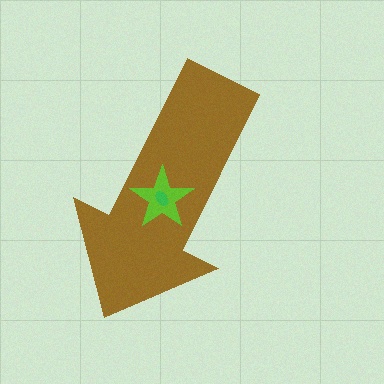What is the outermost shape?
The brown arrow.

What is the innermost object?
The green ellipse.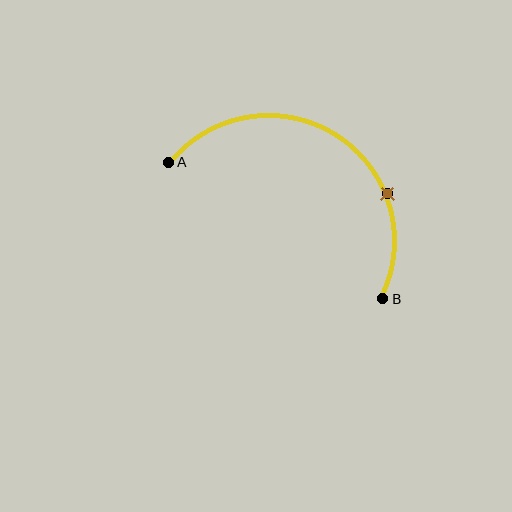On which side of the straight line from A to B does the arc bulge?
The arc bulges above the straight line connecting A and B.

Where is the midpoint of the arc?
The arc midpoint is the point on the curve farthest from the straight line joining A and B. It sits above that line.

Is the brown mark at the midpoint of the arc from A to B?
No. The brown mark lies on the arc but is closer to endpoint B. The arc midpoint would be at the point on the curve equidistant along the arc from both A and B.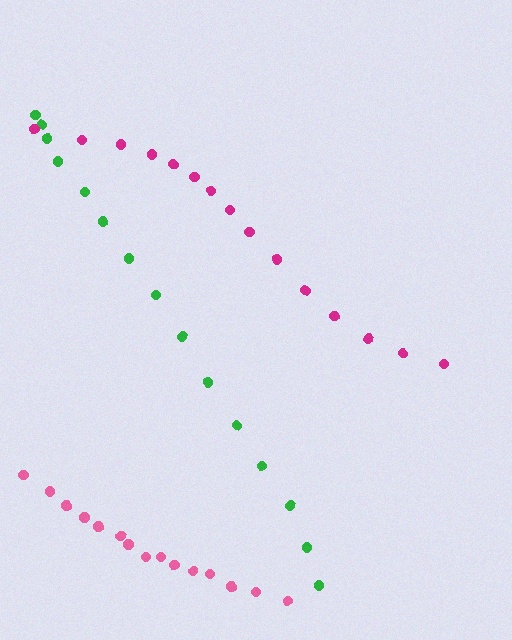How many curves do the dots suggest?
There are 3 distinct paths.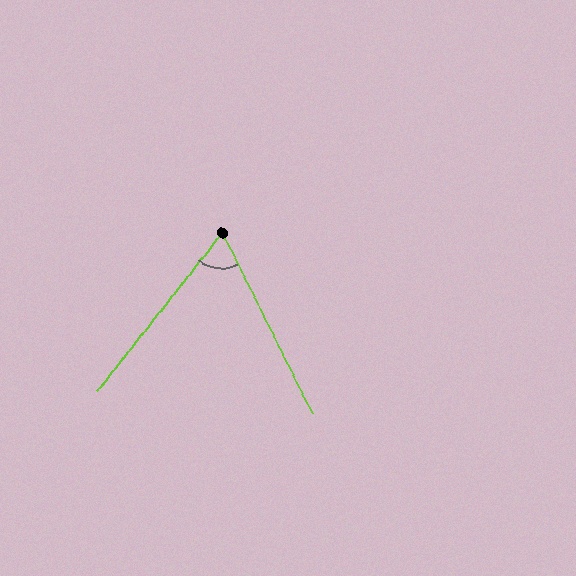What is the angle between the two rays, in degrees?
Approximately 65 degrees.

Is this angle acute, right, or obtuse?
It is acute.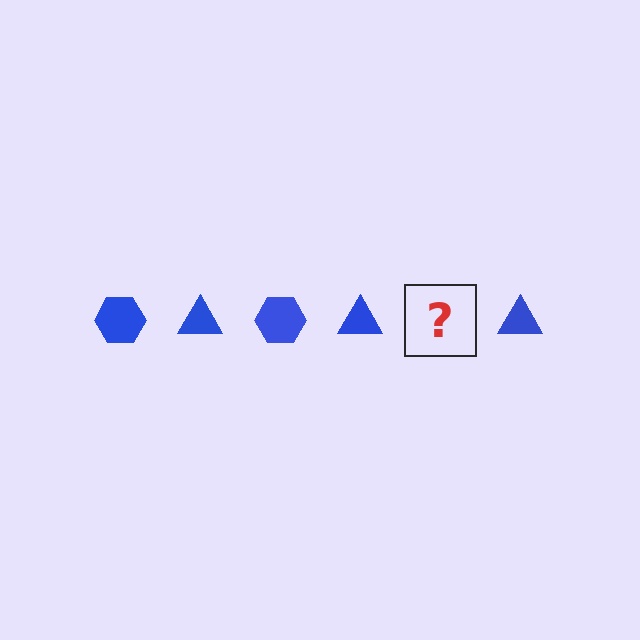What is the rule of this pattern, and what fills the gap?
The rule is that the pattern cycles through hexagon, triangle shapes in blue. The gap should be filled with a blue hexagon.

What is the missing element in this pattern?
The missing element is a blue hexagon.